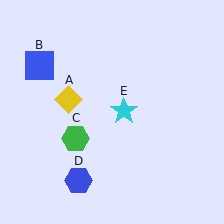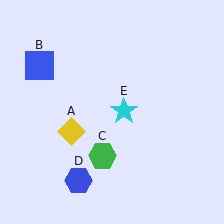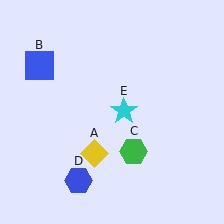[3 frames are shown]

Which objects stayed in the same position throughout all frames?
Blue square (object B) and blue hexagon (object D) and cyan star (object E) remained stationary.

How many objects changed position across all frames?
2 objects changed position: yellow diamond (object A), green hexagon (object C).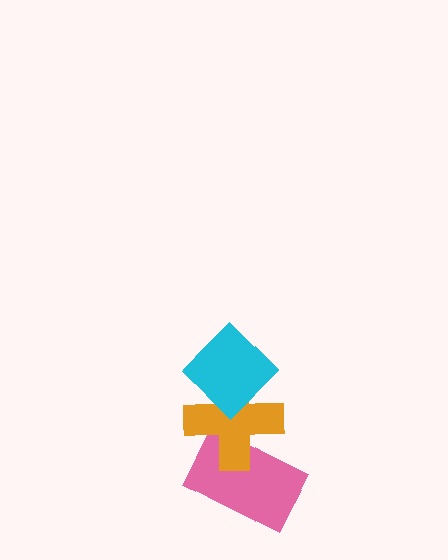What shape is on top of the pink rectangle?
The orange cross is on top of the pink rectangle.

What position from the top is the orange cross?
The orange cross is 2nd from the top.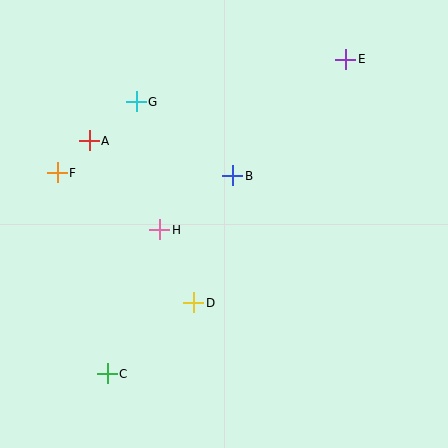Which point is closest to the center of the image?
Point B at (233, 176) is closest to the center.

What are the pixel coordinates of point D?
Point D is at (194, 303).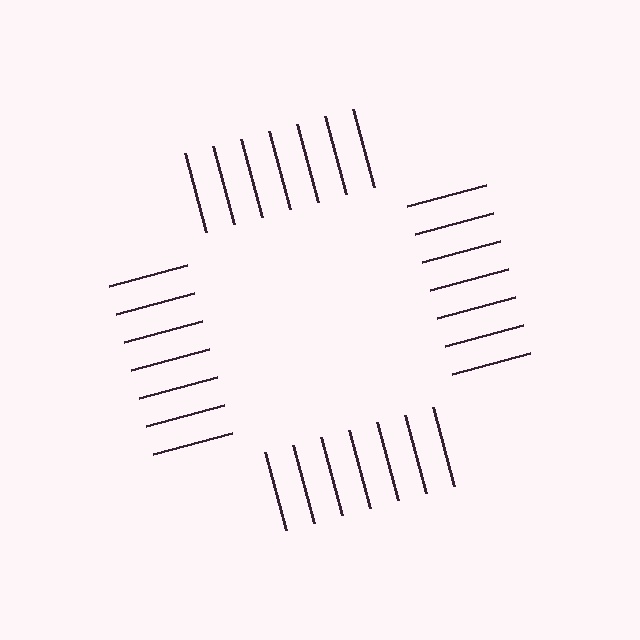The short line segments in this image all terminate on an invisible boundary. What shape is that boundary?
An illusory square — the line segments terminate on its edges but no continuous stroke is drawn.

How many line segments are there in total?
28 — 7 along each of the 4 edges.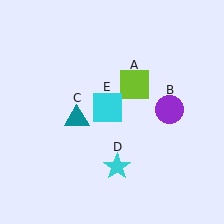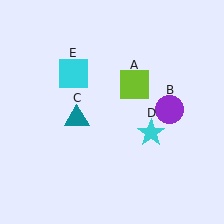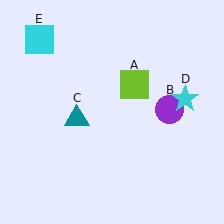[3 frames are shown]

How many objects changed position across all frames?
2 objects changed position: cyan star (object D), cyan square (object E).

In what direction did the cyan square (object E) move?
The cyan square (object E) moved up and to the left.